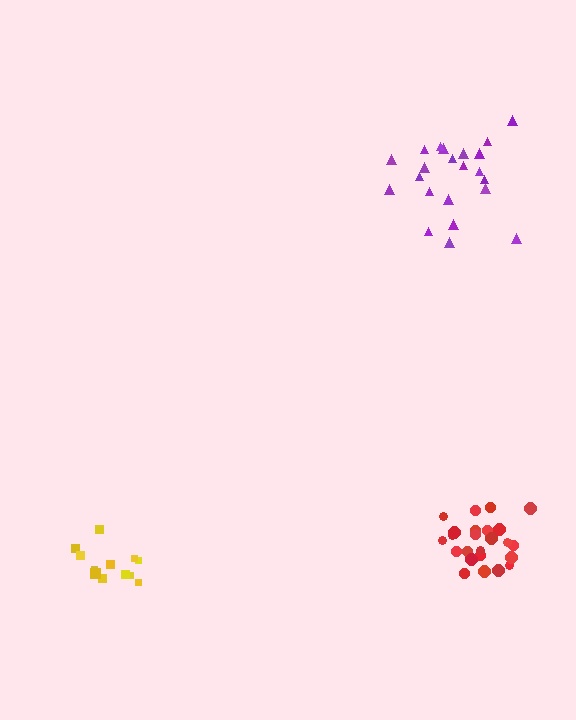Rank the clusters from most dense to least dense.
red, yellow, purple.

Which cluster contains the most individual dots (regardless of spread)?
Red (24).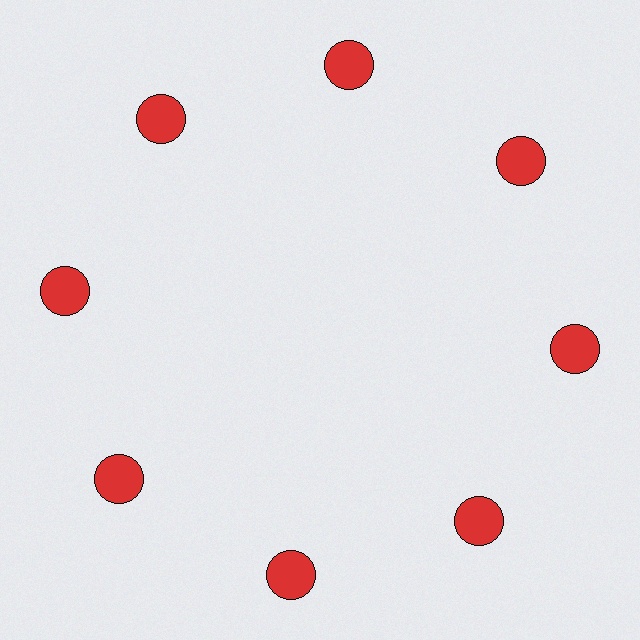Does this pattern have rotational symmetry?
Yes, this pattern has 8-fold rotational symmetry. It looks the same after rotating 45 degrees around the center.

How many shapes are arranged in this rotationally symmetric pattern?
There are 8 shapes, arranged in 8 groups of 1.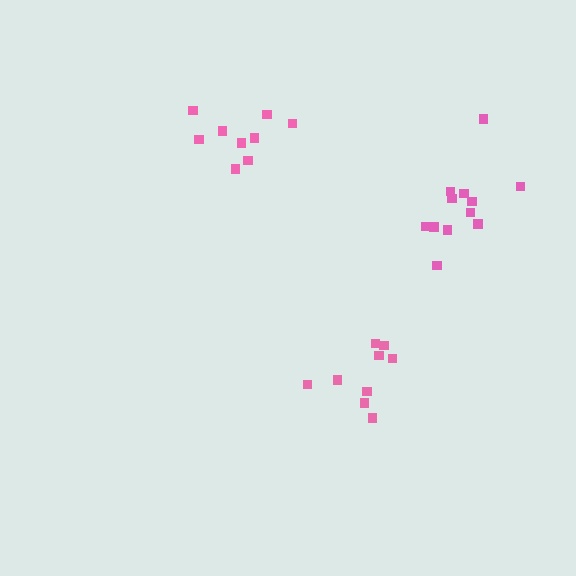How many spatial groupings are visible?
There are 3 spatial groupings.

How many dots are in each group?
Group 1: 12 dots, Group 2: 9 dots, Group 3: 9 dots (30 total).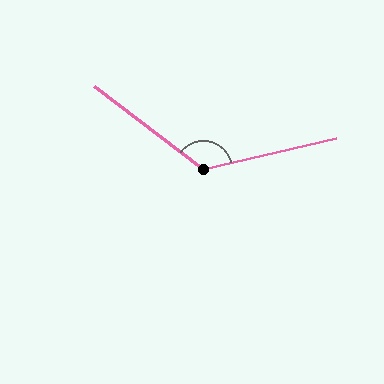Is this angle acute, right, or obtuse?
It is obtuse.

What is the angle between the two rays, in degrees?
Approximately 130 degrees.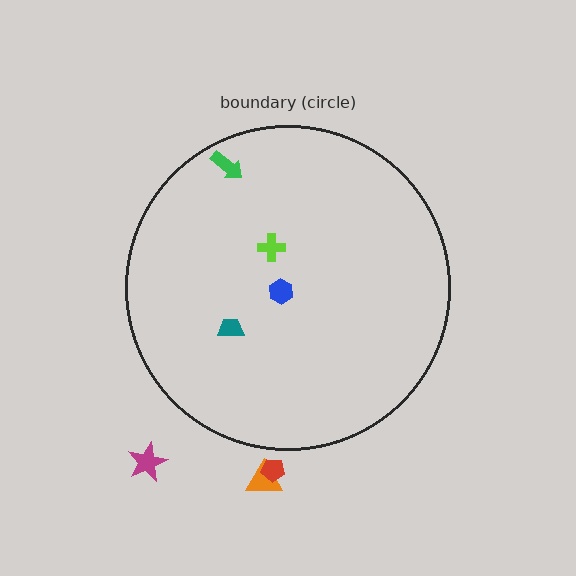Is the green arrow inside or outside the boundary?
Inside.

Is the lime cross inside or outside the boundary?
Inside.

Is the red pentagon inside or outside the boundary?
Outside.